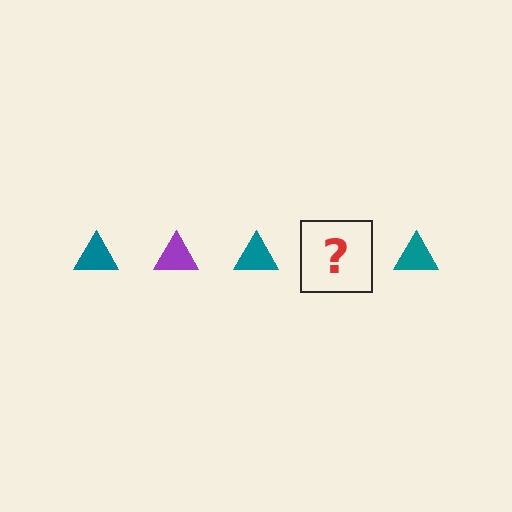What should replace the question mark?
The question mark should be replaced with a purple triangle.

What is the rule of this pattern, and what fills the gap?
The rule is that the pattern cycles through teal, purple triangles. The gap should be filled with a purple triangle.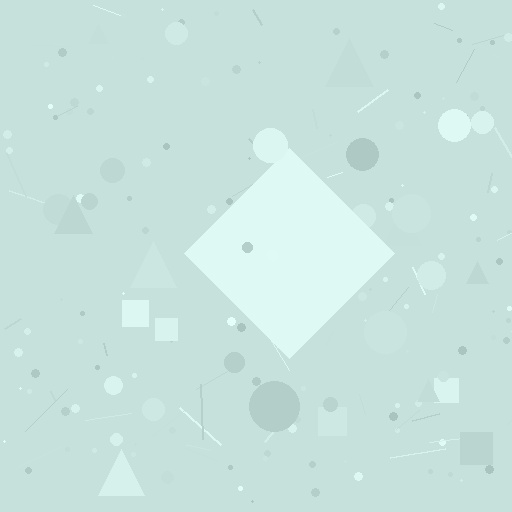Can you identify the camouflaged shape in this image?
The camouflaged shape is a diamond.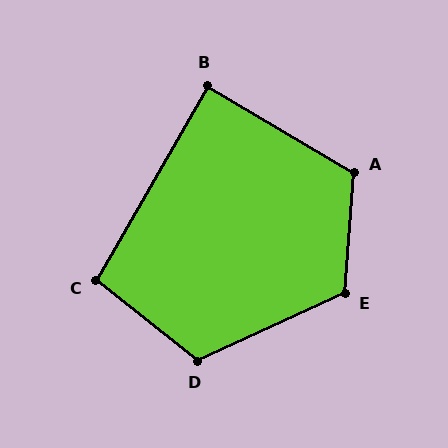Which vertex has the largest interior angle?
E, at approximately 119 degrees.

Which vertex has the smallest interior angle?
B, at approximately 89 degrees.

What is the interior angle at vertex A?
Approximately 117 degrees (obtuse).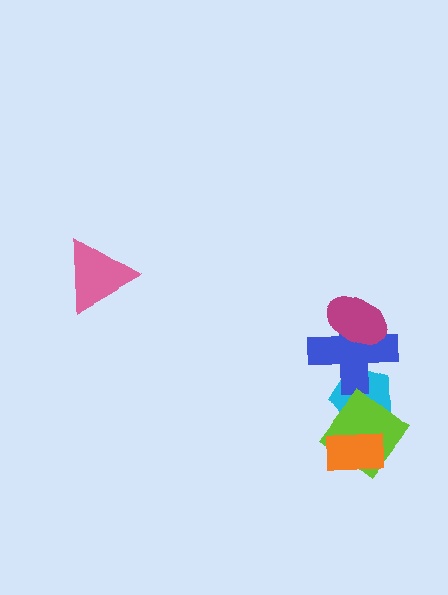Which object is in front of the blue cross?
The magenta ellipse is in front of the blue cross.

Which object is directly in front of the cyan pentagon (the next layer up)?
The blue cross is directly in front of the cyan pentagon.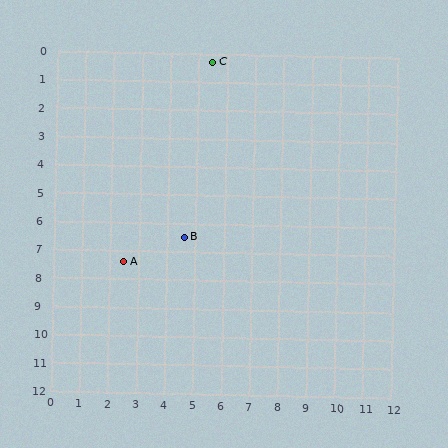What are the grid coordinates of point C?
Point C is at approximately (5.5, 0.3).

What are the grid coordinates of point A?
Point A is at approximately (2.5, 7.4).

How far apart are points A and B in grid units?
Points A and B are about 2.3 grid units apart.